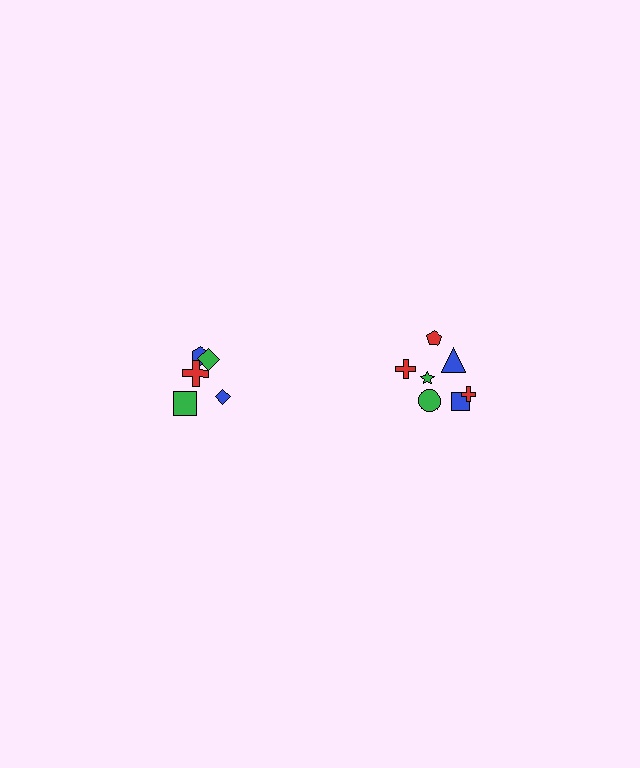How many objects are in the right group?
There are 7 objects.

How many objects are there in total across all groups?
There are 12 objects.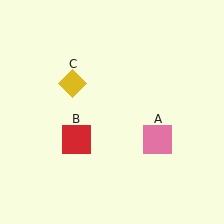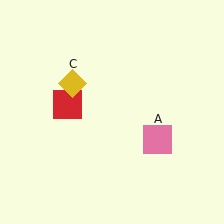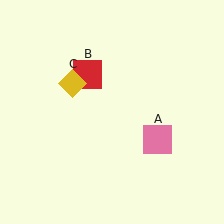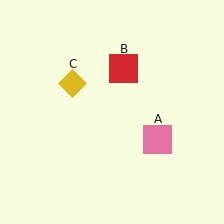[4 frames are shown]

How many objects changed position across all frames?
1 object changed position: red square (object B).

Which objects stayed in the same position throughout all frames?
Pink square (object A) and yellow diamond (object C) remained stationary.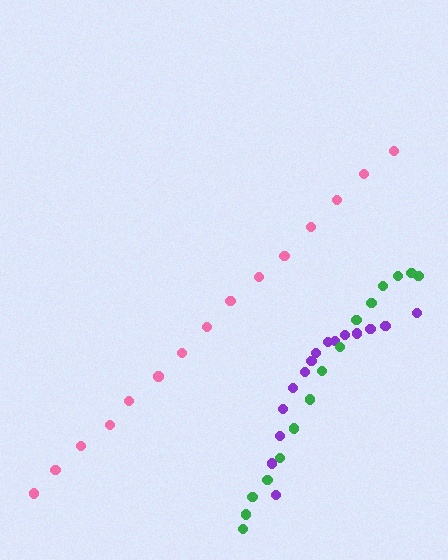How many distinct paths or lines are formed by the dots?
There are 3 distinct paths.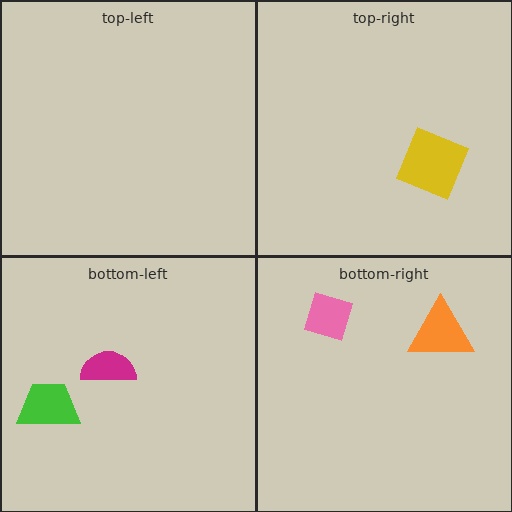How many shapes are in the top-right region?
1.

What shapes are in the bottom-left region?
The green trapezoid, the magenta semicircle.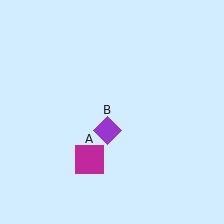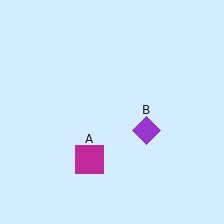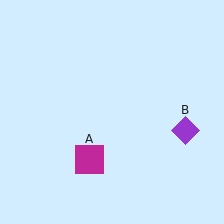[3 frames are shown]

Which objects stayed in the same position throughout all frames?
Magenta square (object A) remained stationary.